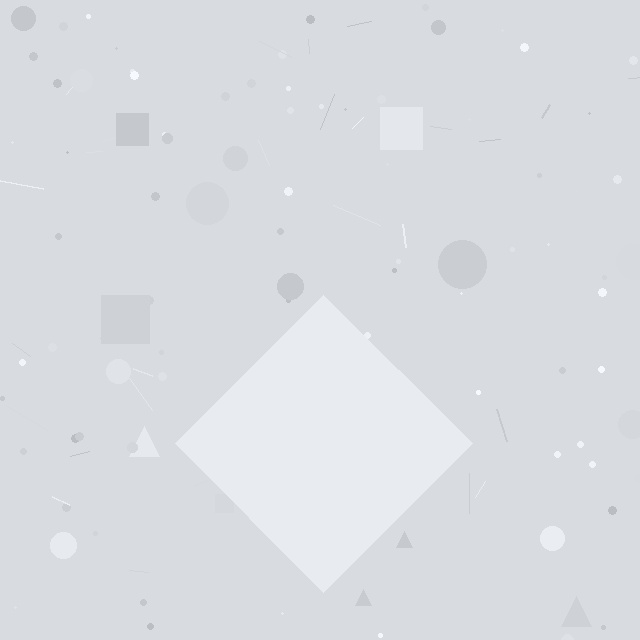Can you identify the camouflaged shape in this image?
The camouflaged shape is a diamond.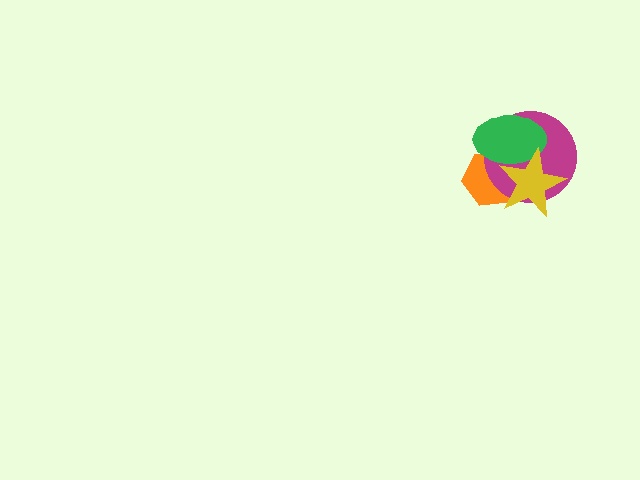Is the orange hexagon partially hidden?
Yes, it is partially covered by another shape.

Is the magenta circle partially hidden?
Yes, it is partially covered by another shape.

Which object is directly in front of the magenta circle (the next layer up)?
The green ellipse is directly in front of the magenta circle.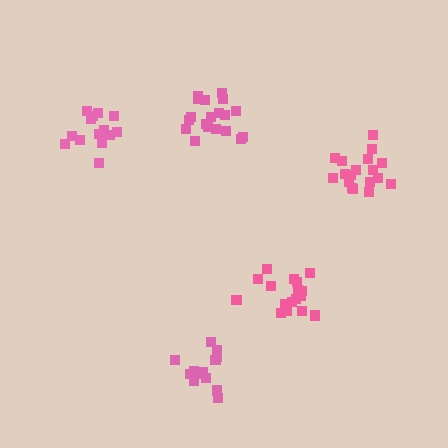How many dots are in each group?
Group 1: 18 dots, Group 2: 19 dots, Group 3: 18 dots, Group 4: 14 dots, Group 5: 14 dots (83 total).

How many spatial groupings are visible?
There are 5 spatial groupings.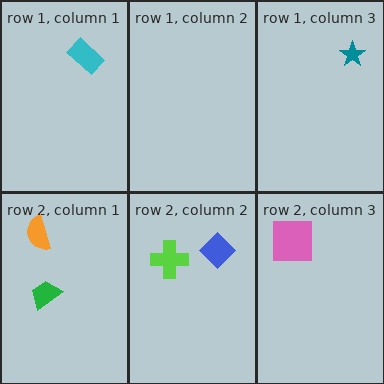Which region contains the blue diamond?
The row 2, column 2 region.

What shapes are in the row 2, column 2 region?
The blue diamond, the lime cross.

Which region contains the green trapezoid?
The row 2, column 1 region.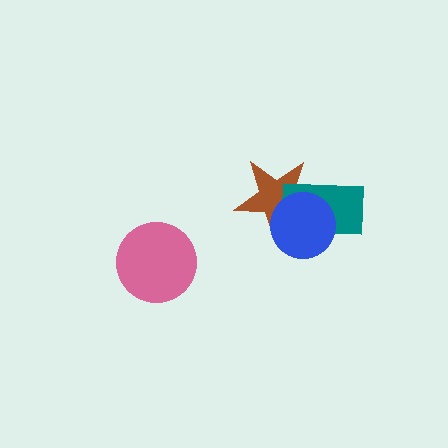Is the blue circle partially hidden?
No, no other shape covers it.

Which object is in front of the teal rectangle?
The blue circle is in front of the teal rectangle.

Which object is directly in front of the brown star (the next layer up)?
The teal rectangle is directly in front of the brown star.